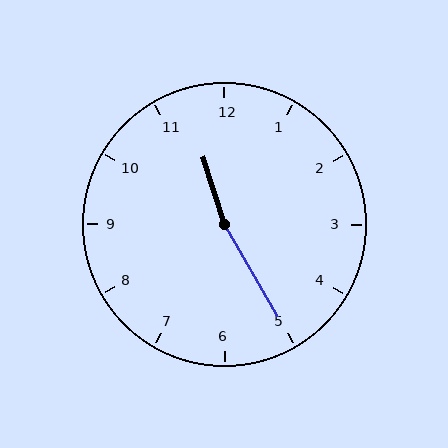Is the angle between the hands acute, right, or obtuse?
It is obtuse.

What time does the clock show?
11:25.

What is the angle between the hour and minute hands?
Approximately 168 degrees.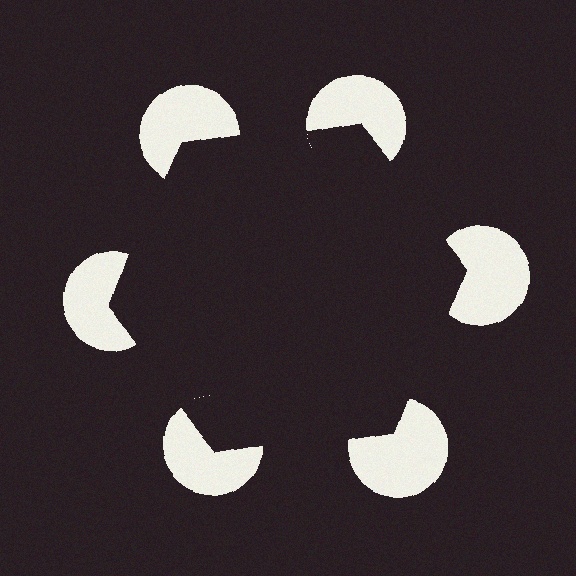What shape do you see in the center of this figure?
An illusory hexagon — its edges are inferred from the aligned wedge cuts in the pac-man discs, not physically drawn.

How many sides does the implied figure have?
6 sides.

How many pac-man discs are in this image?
There are 6 — one at each vertex of the illusory hexagon.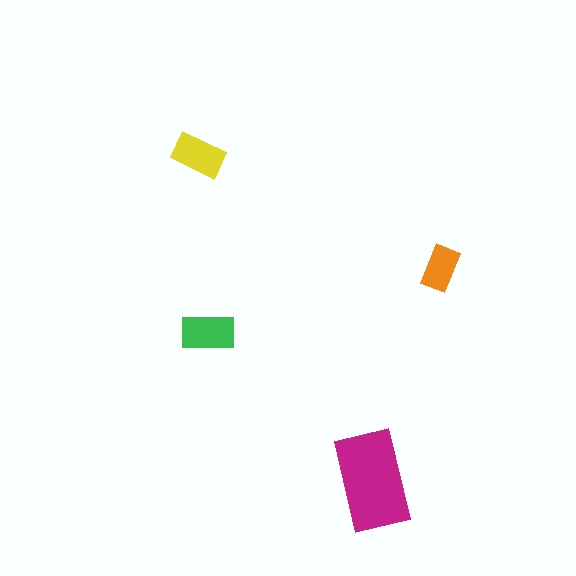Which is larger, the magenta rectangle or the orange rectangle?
The magenta one.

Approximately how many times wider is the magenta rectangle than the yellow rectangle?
About 2 times wider.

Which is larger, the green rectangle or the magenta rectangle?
The magenta one.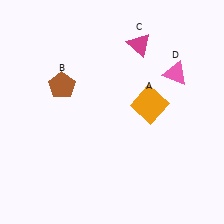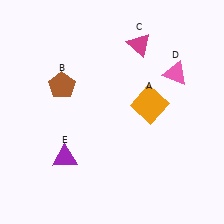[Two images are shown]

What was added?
A purple triangle (E) was added in Image 2.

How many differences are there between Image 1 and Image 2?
There is 1 difference between the two images.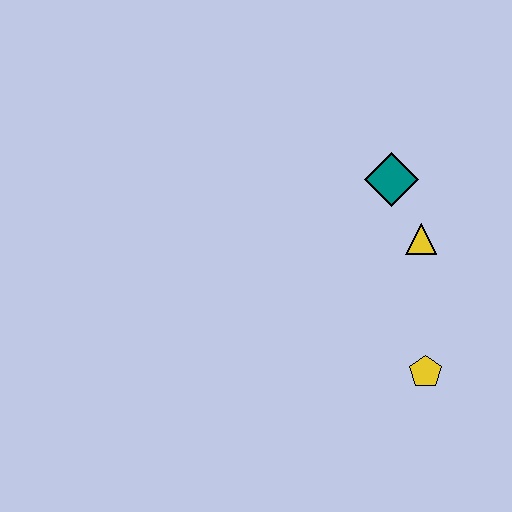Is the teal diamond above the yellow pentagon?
Yes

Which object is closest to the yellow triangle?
The teal diamond is closest to the yellow triangle.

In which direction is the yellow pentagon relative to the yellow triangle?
The yellow pentagon is below the yellow triangle.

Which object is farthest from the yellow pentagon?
The teal diamond is farthest from the yellow pentagon.